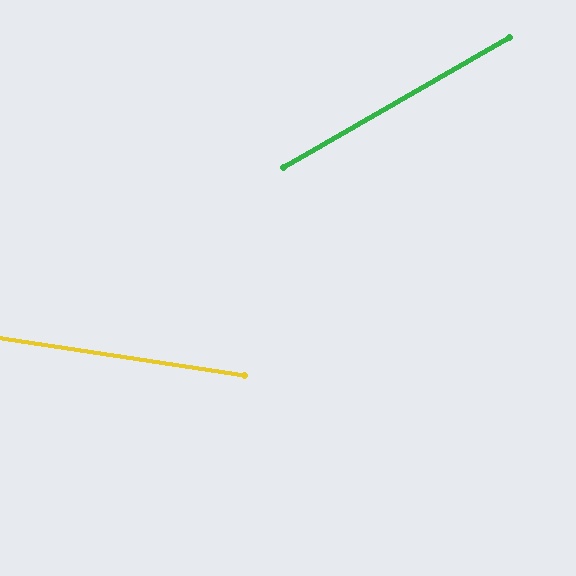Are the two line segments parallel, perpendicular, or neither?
Neither parallel nor perpendicular — they differ by about 39°.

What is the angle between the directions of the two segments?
Approximately 39 degrees.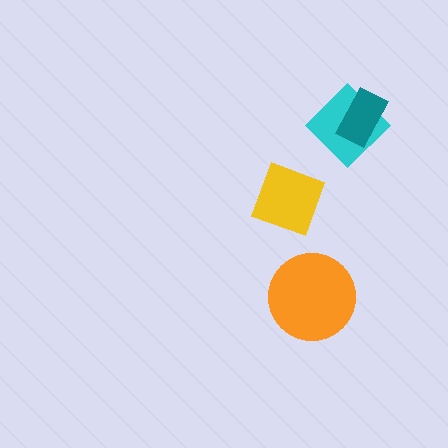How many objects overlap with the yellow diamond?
0 objects overlap with the yellow diamond.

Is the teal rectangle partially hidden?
No, no other shape covers it.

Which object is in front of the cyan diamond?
The teal rectangle is in front of the cyan diamond.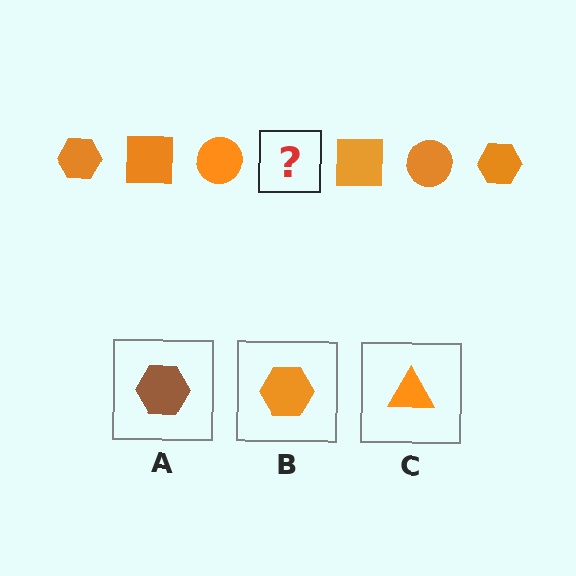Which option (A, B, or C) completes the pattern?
B.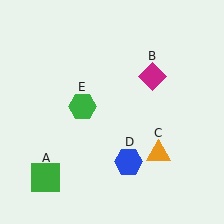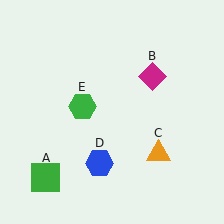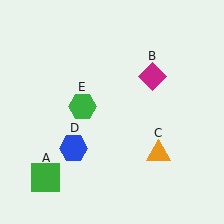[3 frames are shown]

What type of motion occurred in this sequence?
The blue hexagon (object D) rotated clockwise around the center of the scene.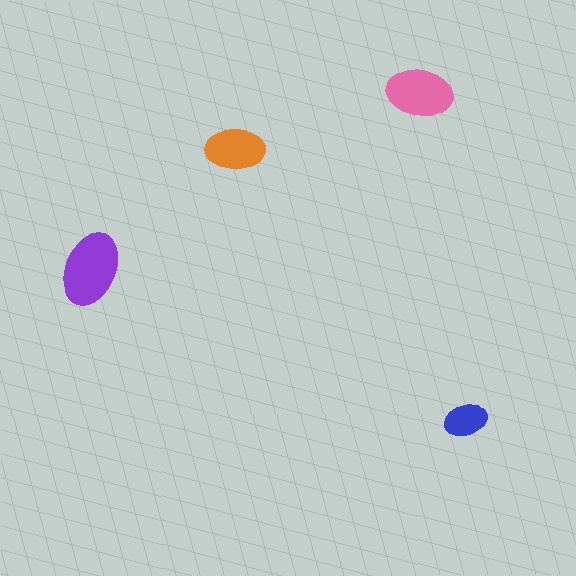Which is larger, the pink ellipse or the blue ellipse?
The pink one.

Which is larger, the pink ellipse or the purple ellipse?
The purple one.